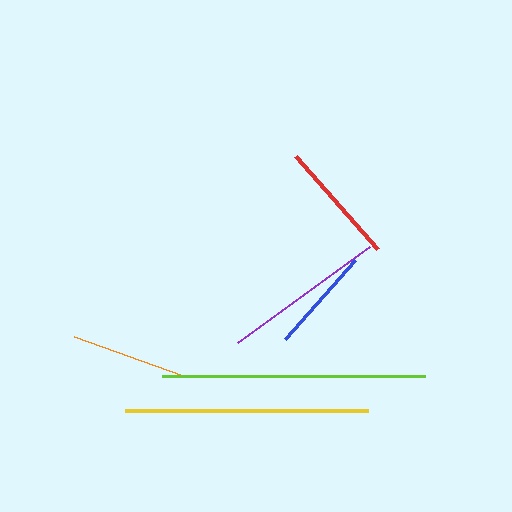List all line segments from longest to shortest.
From longest to shortest: lime, yellow, purple, red, orange, blue.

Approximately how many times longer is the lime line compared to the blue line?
The lime line is approximately 2.5 times the length of the blue line.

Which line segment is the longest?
The lime line is the longest at approximately 263 pixels.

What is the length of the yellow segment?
The yellow segment is approximately 243 pixels long.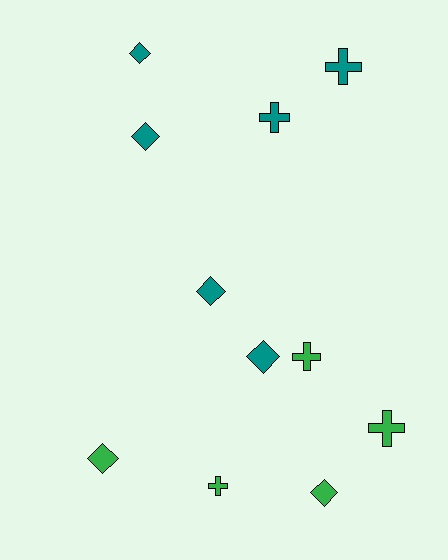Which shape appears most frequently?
Diamond, with 6 objects.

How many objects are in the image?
There are 11 objects.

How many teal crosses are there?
There are 2 teal crosses.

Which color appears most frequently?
Teal, with 6 objects.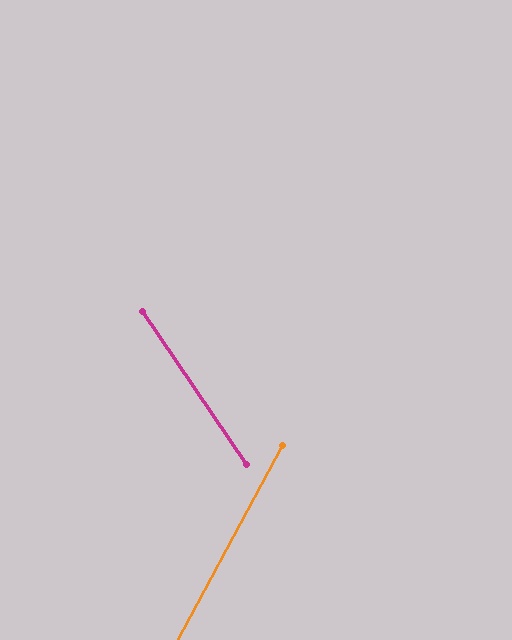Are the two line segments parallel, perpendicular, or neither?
Neither parallel nor perpendicular — they differ by about 62°.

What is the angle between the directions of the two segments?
Approximately 62 degrees.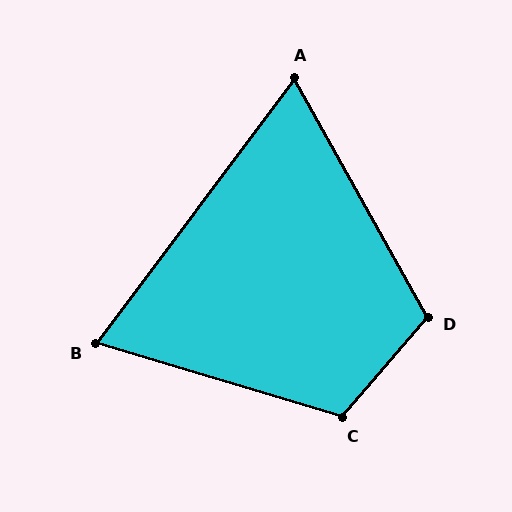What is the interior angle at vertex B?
Approximately 70 degrees (acute).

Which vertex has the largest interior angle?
C, at approximately 114 degrees.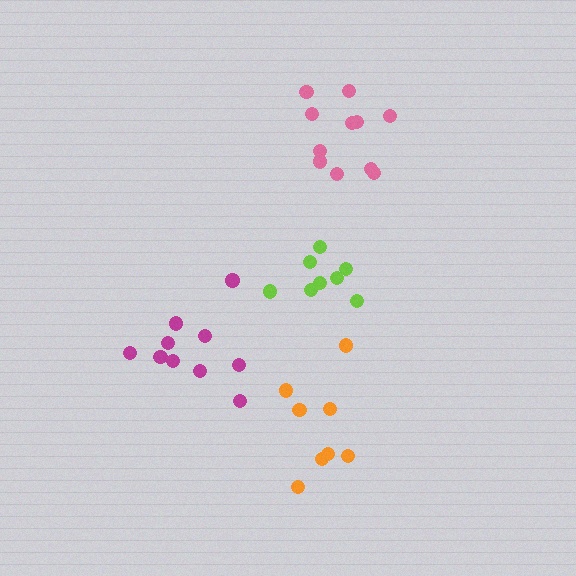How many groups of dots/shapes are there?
There are 4 groups.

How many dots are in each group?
Group 1: 10 dots, Group 2: 8 dots, Group 3: 11 dots, Group 4: 8 dots (37 total).